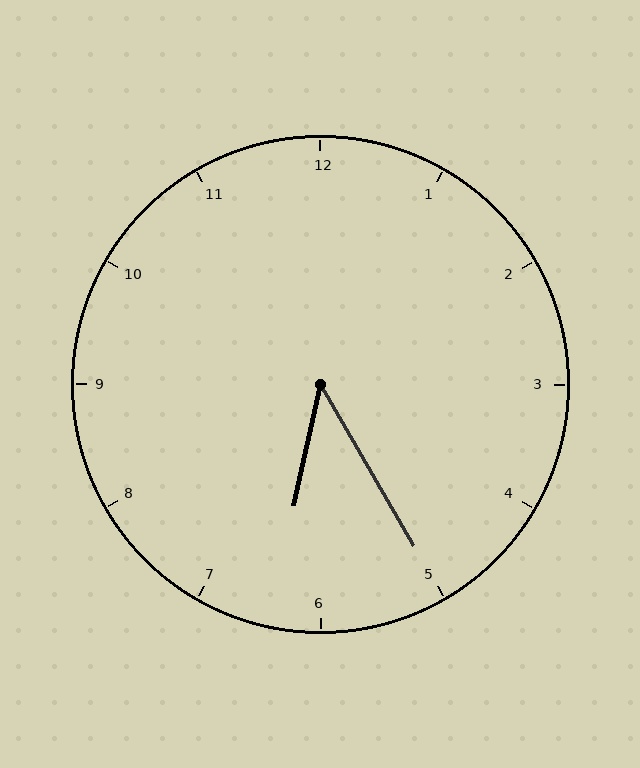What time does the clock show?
6:25.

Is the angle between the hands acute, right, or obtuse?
It is acute.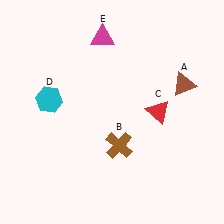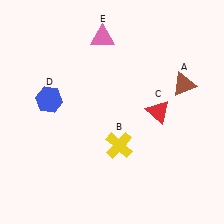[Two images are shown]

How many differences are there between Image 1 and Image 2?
There are 3 differences between the two images.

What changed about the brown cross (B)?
In Image 1, B is brown. In Image 2, it changed to yellow.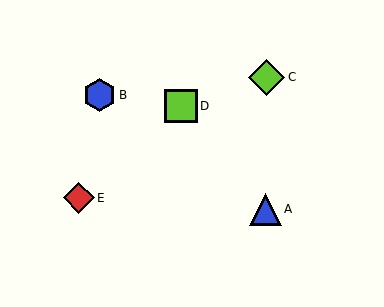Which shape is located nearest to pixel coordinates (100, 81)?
The blue hexagon (labeled B) at (99, 95) is nearest to that location.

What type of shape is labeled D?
Shape D is a lime square.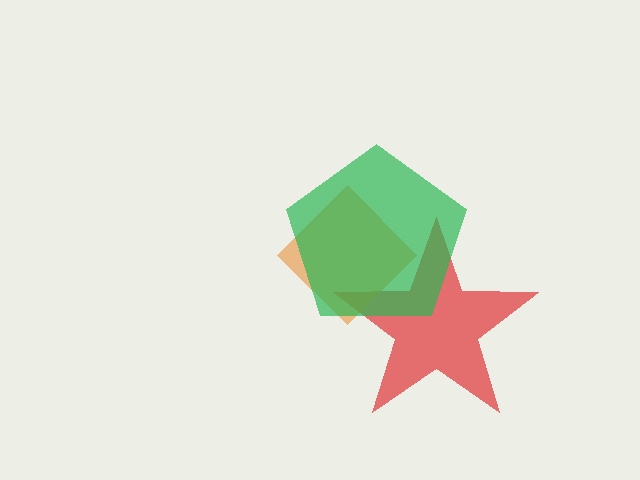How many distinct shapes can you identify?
There are 3 distinct shapes: a red star, an orange diamond, a green pentagon.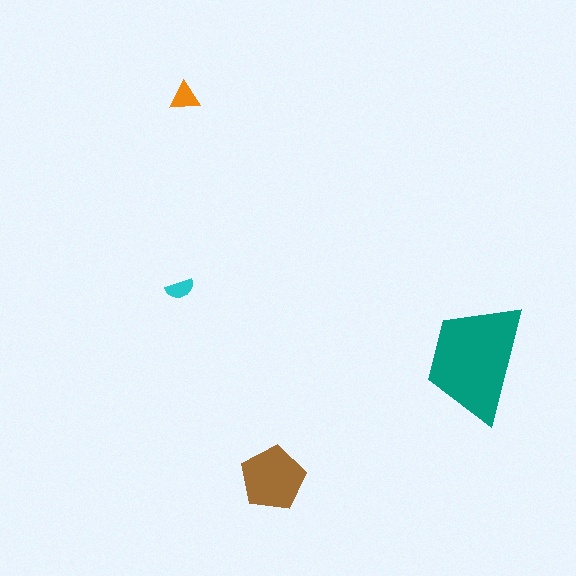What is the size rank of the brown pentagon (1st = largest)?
2nd.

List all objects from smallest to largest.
The cyan semicircle, the orange triangle, the brown pentagon, the teal trapezoid.